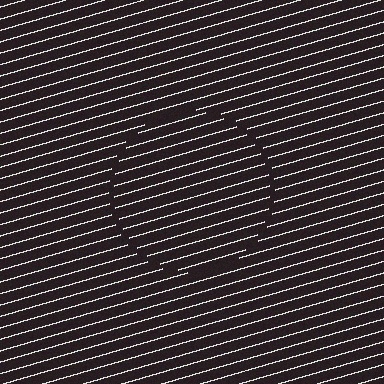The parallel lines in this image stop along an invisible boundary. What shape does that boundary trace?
An illusory circle. The interior of the shape contains the same grating, shifted by half a period — the contour is defined by the phase discontinuity where line-ends from the inner and outer gratings abut.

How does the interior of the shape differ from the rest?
The interior of the shape contains the same grating, shifted by half a period — the contour is defined by the phase discontinuity where line-ends from the inner and outer gratings abut.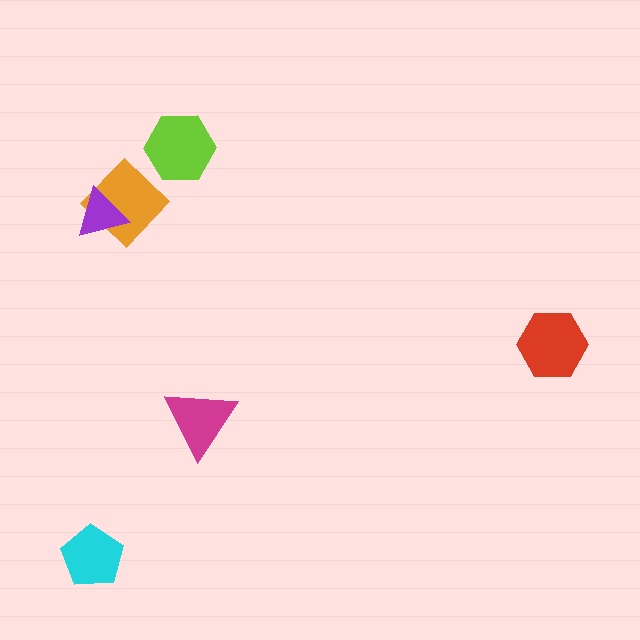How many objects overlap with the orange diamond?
1 object overlaps with the orange diamond.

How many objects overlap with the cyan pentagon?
0 objects overlap with the cyan pentagon.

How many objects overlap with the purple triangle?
1 object overlaps with the purple triangle.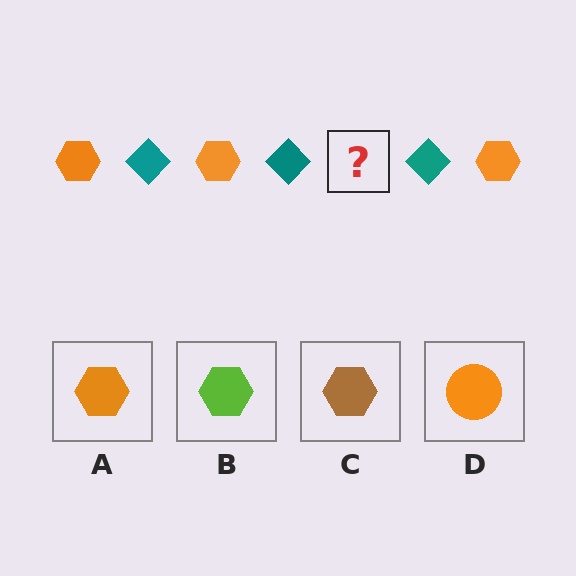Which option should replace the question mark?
Option A.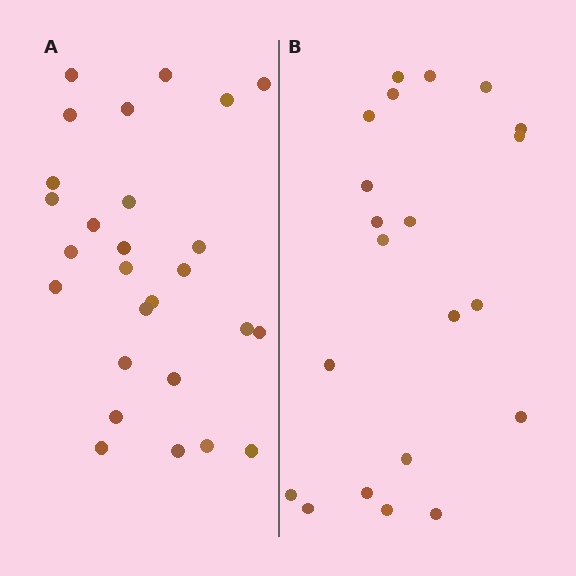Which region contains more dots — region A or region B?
Region A (the left region) has more dots.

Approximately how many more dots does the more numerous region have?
Region A has about 6 more dots than region B.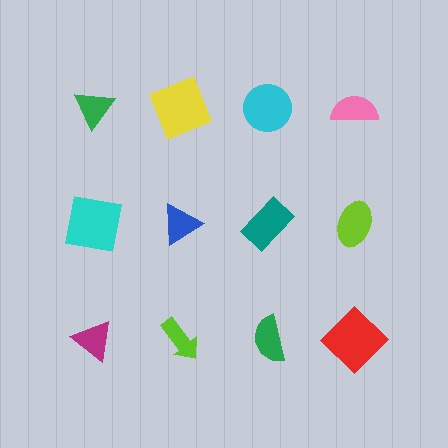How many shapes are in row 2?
4 shapes.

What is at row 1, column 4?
A pink semicircle.